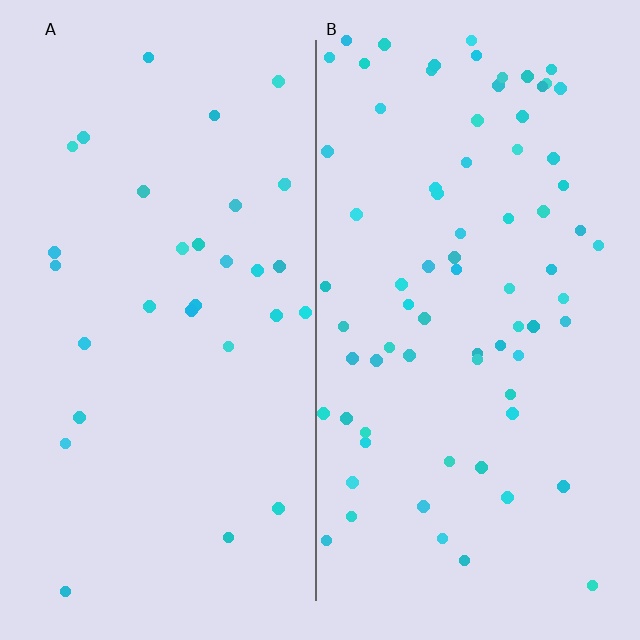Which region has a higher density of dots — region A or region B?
B (the right).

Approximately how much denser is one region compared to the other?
Approximately 2.4× — region B over region A.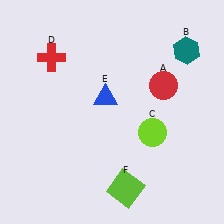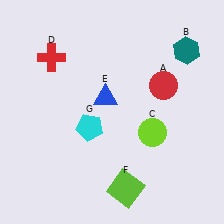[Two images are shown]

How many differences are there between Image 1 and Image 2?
There is 1 difference between the two images.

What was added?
A cyan pentagon (G) was added in Image 2.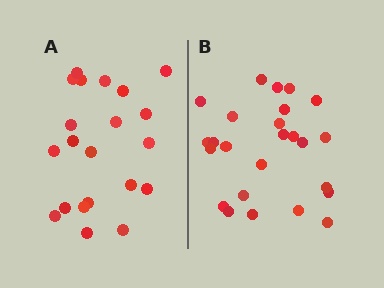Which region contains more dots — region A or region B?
Region B (the right region) has more dots.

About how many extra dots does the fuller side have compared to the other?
Region B has about 4 more dots than region A.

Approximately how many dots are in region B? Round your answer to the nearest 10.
About 20 dots. (The exact count is 25, which rounds to 20.)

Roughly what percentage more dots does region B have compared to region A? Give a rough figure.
About 20% more.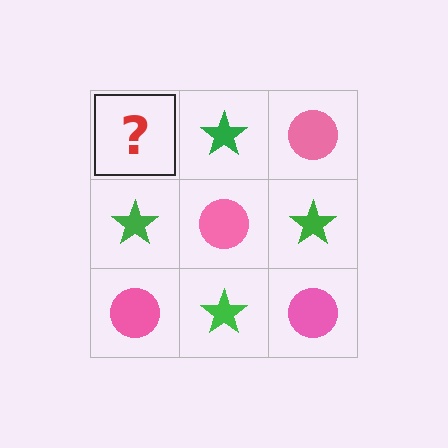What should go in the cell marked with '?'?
The missing cell should contain a pink circle.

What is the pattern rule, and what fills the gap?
The rule is that it alternates pink circle and green star in a checkerboard pattern. The gap should be filled with a pink circle.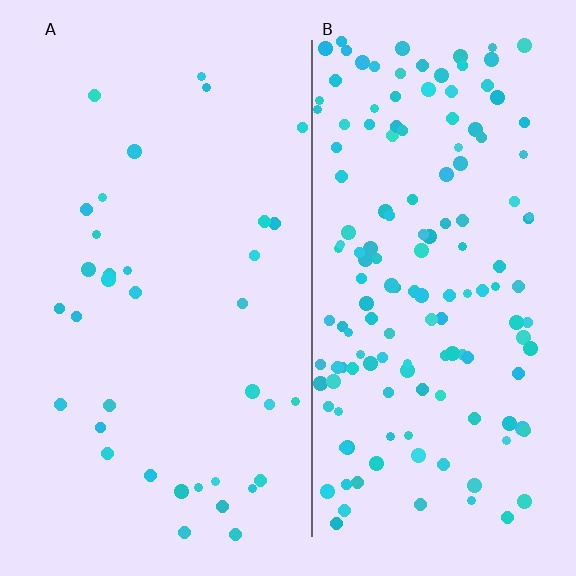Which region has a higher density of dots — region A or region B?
B (the right).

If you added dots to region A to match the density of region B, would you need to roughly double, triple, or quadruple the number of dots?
Approximately quadruple.